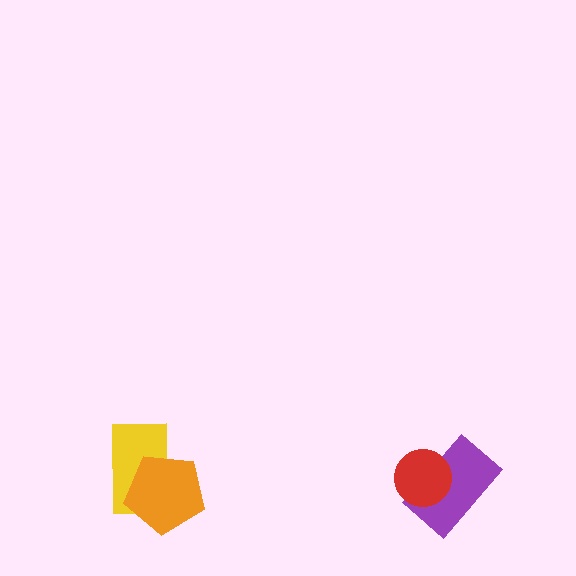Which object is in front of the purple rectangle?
The red circle is in front of the purple rectangle.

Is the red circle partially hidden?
No, no other shape covers it.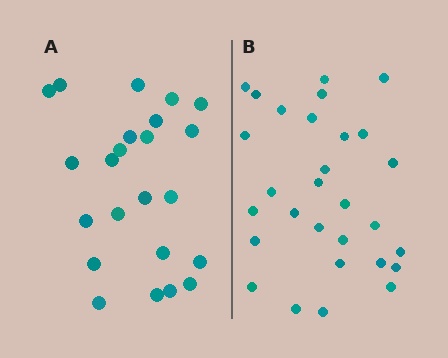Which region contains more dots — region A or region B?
Region B (the right region) has more dots.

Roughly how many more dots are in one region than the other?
Region B has about 6 more dots than region A.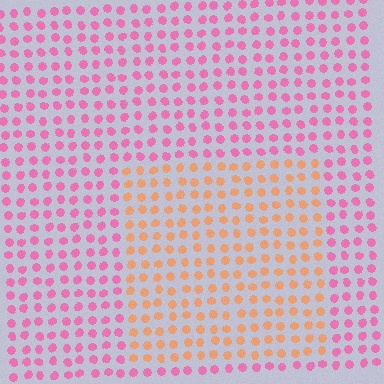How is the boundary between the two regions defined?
The boundary is defined purely by a slight shift in hue (about 55 degrees). Spacing, size, and orientation are identical on both sides.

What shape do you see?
I see a rectangle.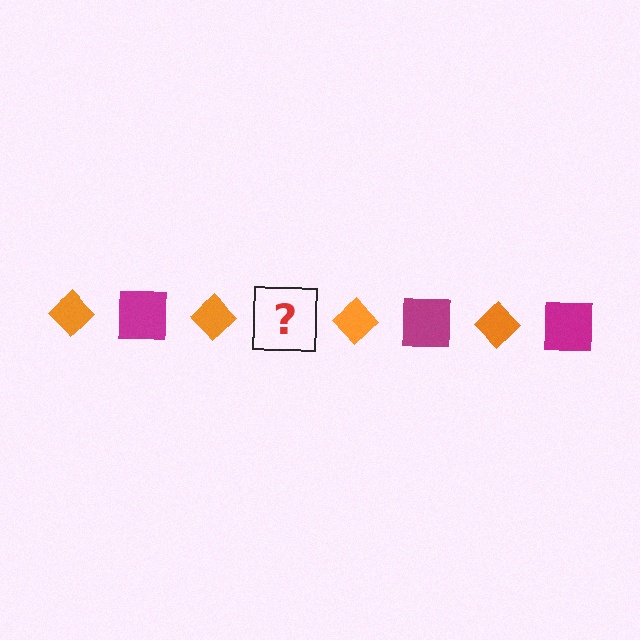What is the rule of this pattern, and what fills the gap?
The rule is that the pattern alternates between orange diamond and magenta square. The gap should be filled with a magenta square.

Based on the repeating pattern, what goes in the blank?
The blank should be a magenta square.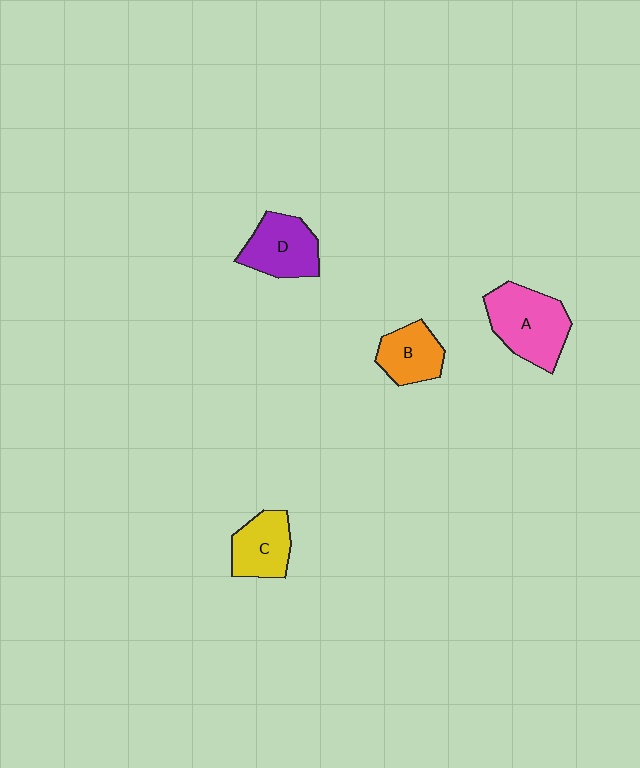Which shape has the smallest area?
Shape B (orange).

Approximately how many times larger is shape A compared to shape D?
Approximately 1.3 times.